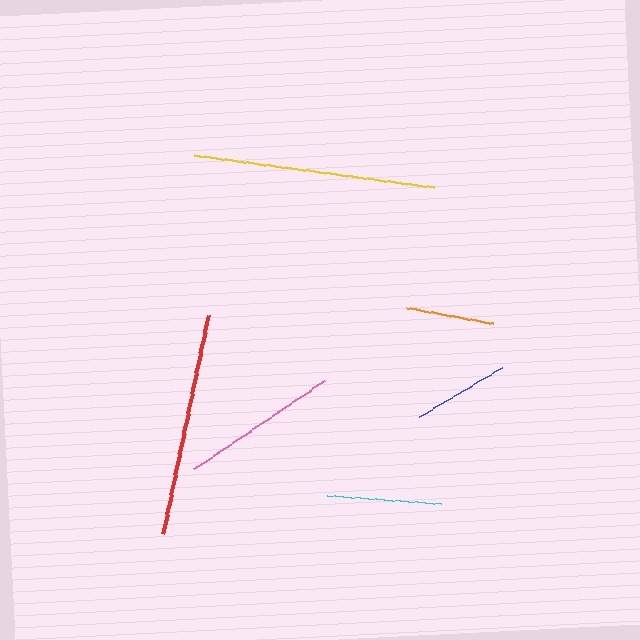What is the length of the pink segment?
The pink segment is approximately 158 pixels long.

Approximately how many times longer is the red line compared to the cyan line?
The red line is approximately 1.9 times the length of the cyan line.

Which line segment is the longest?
The yellow line is the longest at approximately 242 pixels.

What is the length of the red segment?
The red segment is approximately 224 pixels long.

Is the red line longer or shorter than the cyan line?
The red line is longer than the cyan line.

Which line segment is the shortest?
The orange line is the shortest at approximately 88 pixels.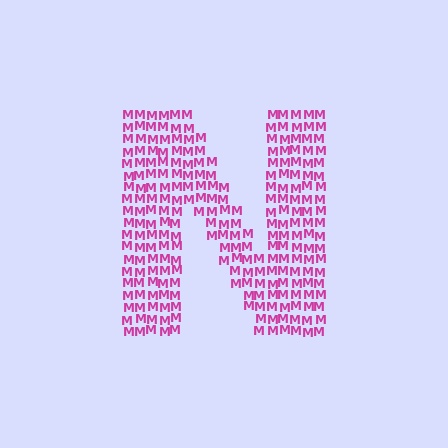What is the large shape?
The large shape is the letter N.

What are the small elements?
The small elements are letter M's.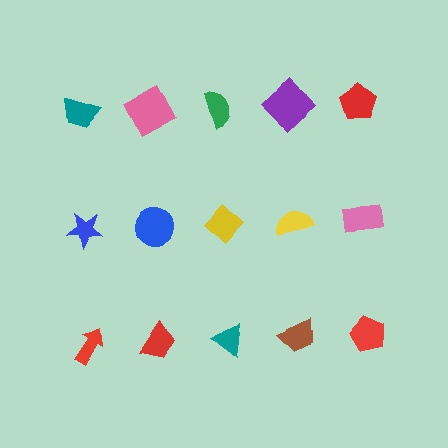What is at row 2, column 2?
A blue circle.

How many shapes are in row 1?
5 shapes.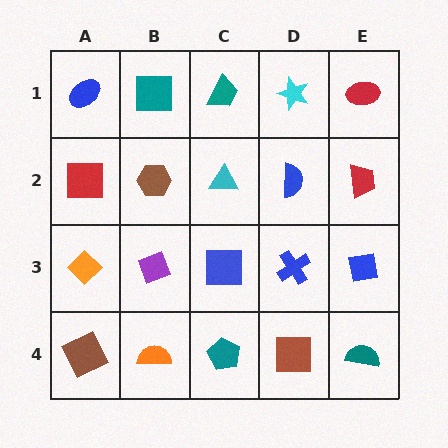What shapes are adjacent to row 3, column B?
A brown hexagon (row 2, column B), an orange semicircle (row 4, column B), an orange diamond (row 3, column A), a blue square (row 3, column C).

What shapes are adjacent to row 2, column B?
A teal square (row 1, column B), a purple diamond (row 3, column B), a red square (row 2, column A), a cyan triangle (row 2, column C).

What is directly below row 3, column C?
A teal pentagon.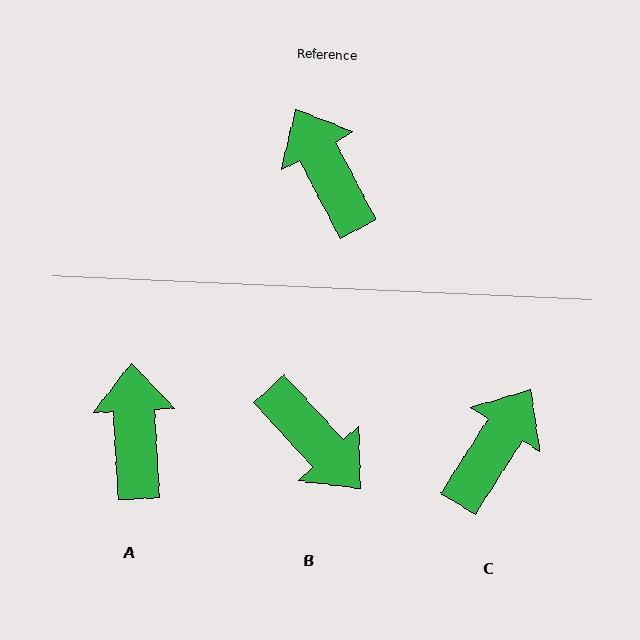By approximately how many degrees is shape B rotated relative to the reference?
Approximately 165 degrees clockwise.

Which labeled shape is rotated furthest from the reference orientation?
B, about 165 degrees away.